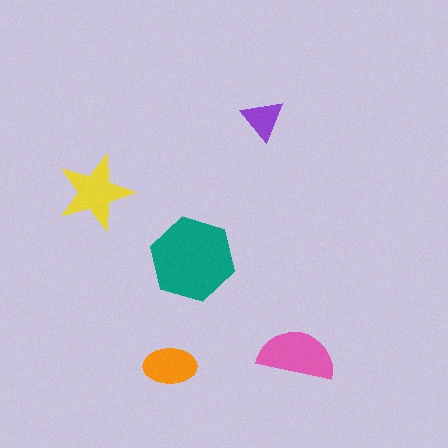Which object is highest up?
The purple triangle is topmost.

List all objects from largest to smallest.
The teal hexagon, the pink semicircle, the yellow star, the orange ellipse, the purple triangle.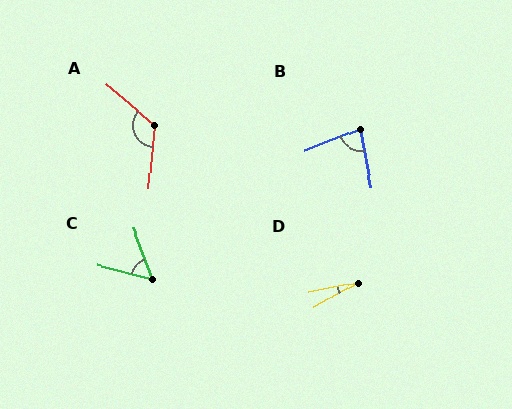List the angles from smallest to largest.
D (19°), C (54°), B (80°), A (125°).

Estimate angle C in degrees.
Approximately 54 degrees.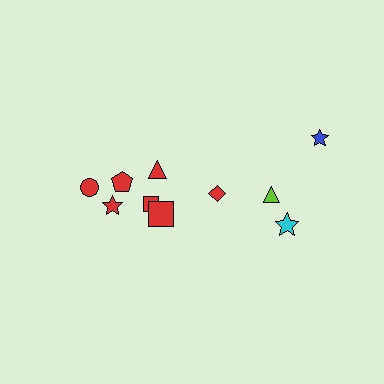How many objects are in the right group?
There are 3 objects.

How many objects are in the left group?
There are 7 objects.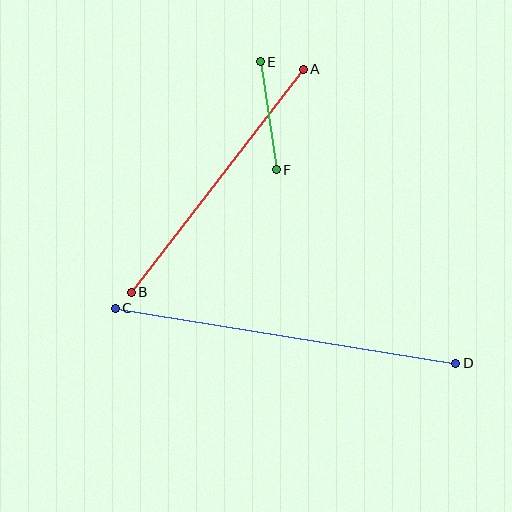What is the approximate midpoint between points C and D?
The midpoint is at approximately (285, 336) pixels.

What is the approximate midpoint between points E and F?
The midpoint is at approximately (268, 116) pixels.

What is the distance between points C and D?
The distance is approximately 345 pixels.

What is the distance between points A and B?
The distance is approximately 281 pixels.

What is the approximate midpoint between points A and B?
The midpoint is at approximately (217, 181) pixels.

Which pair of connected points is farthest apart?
Points C and D are farthest apart.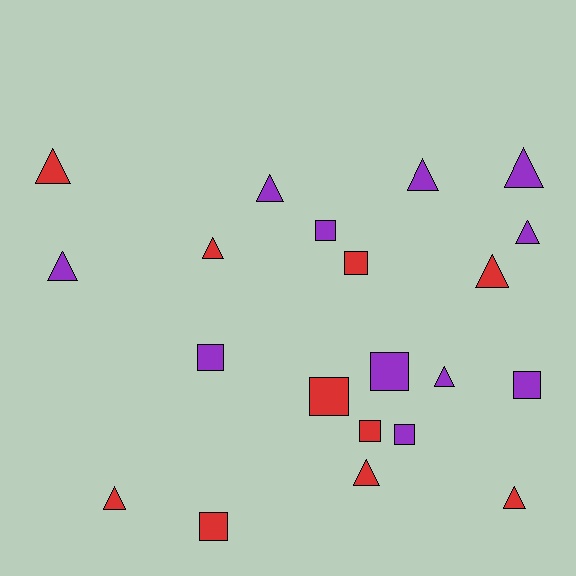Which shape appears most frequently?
Triangle, with 12 objects.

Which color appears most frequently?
Purple, with 11 objects.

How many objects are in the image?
There are 21 objects.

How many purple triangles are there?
There are 6 purple triangles.